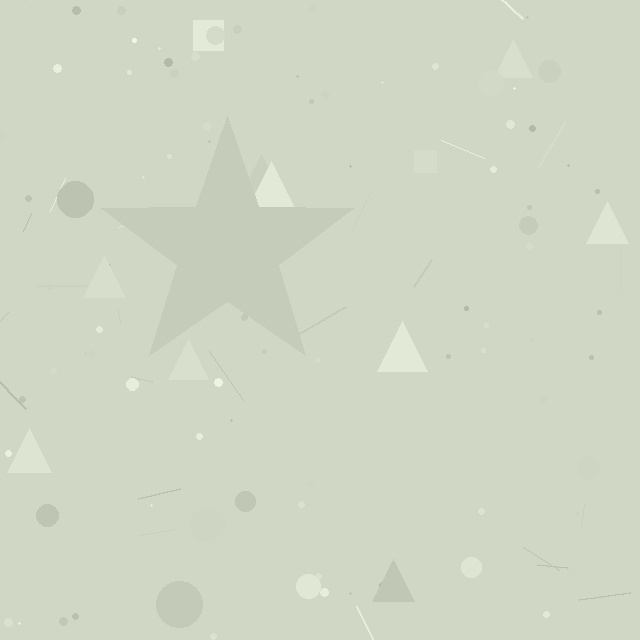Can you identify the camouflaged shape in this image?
The camouflaged shape is a star.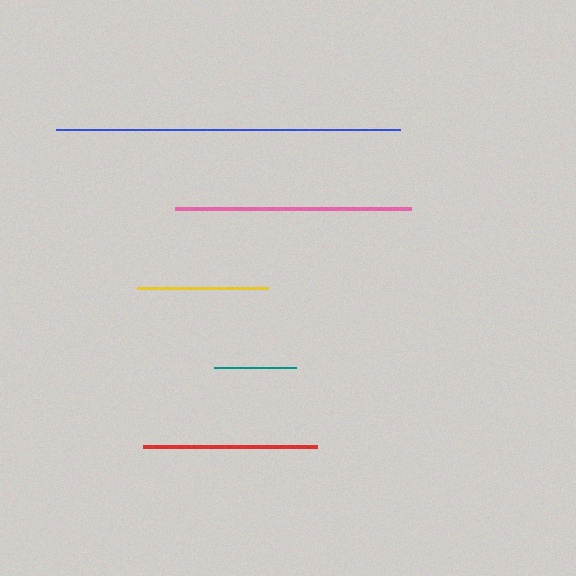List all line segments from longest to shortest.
From longest to shortest: blue, pink, red, yellow, teal.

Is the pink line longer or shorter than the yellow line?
The pink line is longer than the yellow line.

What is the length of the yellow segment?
The yellow segment is approximately 131 pixels long.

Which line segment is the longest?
The blue line is the longest at approximately 344 pixels.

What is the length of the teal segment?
The teal segment is approximately 82 pixels long.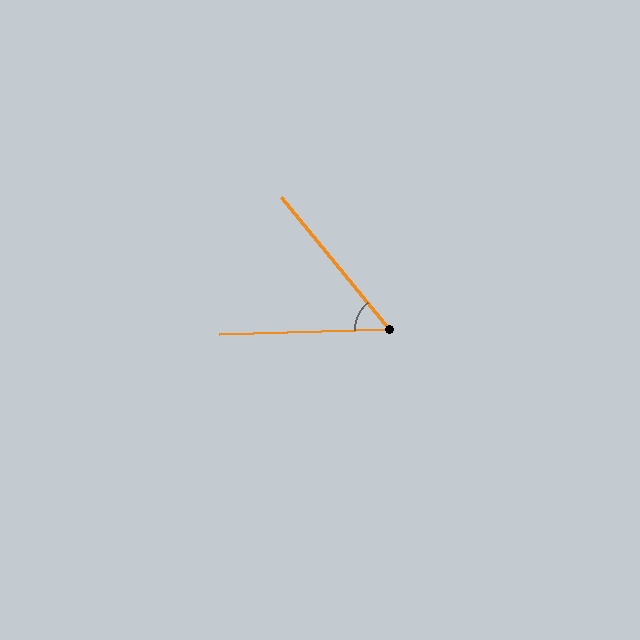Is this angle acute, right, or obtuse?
It is acute.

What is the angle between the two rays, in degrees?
Approximately 52 degrees.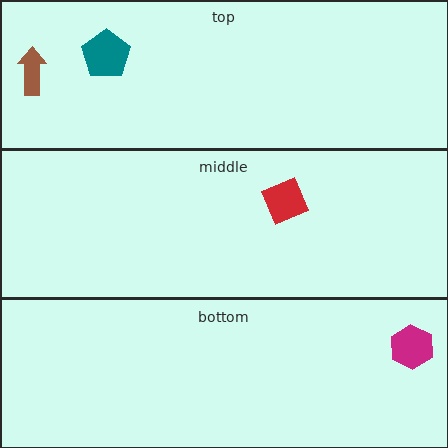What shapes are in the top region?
The brown arrow, the teal pentagon.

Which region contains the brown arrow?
The top region.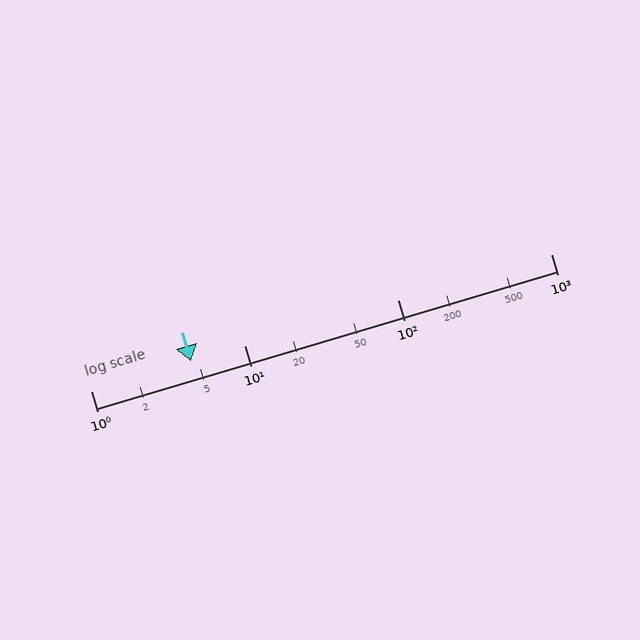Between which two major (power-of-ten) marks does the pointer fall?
The pointer is between 1 and 10.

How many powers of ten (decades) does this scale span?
The scale spans 3 decades, from 1 to 1000.